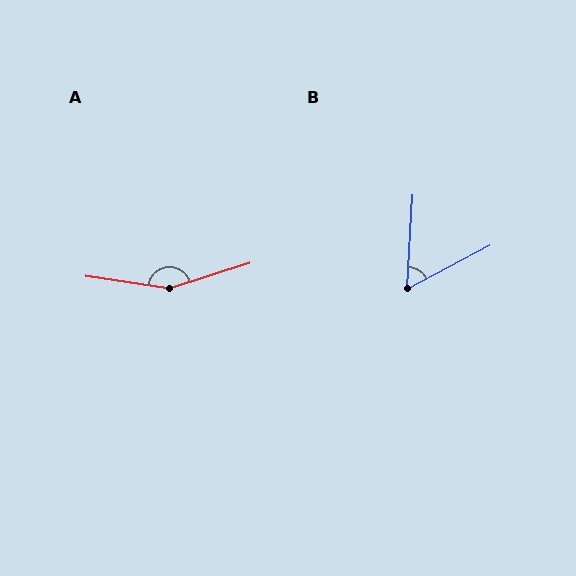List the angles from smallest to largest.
B (59°), A (154°).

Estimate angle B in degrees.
Approximately 59 degrees.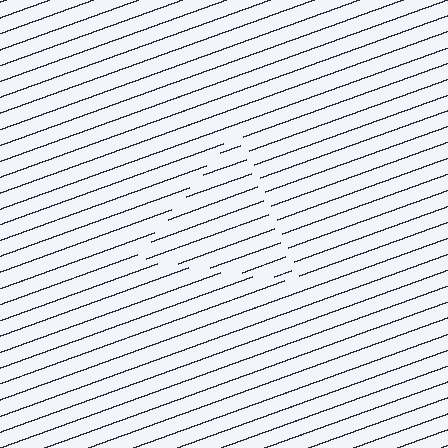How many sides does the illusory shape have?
3 sides — the line-ends trace a triangle.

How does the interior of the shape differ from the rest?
The interior of the shape contains the same grating, shifted by half a period — the contour is defined by the phase discontinuity where line-ends from the inner and outer gratings abut.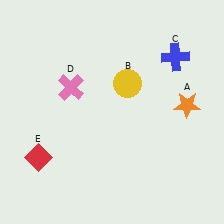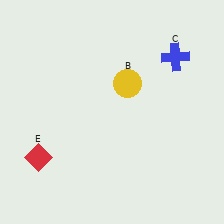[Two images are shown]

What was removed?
The pink cross (D), the orange star (A) were removed in Image 2.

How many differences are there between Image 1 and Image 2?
There are 2 differences between the two images.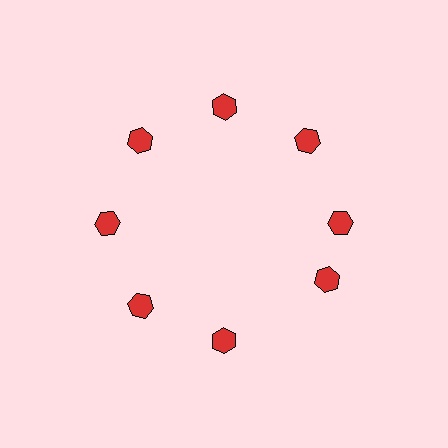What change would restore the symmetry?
The symmetry would be restored by rotating it back into even spacing with its neighbors so that all 8 hexagons sit at equal angles and equal distance from the center.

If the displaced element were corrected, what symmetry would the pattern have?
It would have 8-fold rotational symmetry — the pattern would map onto itself every 45 degrees.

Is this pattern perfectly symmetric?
No. The 8 red hexagons are arranged in a ring, but one element near the 4 o'clock position is rotated out of alignment along the ring, breaking the 8-fold rotational symmetry.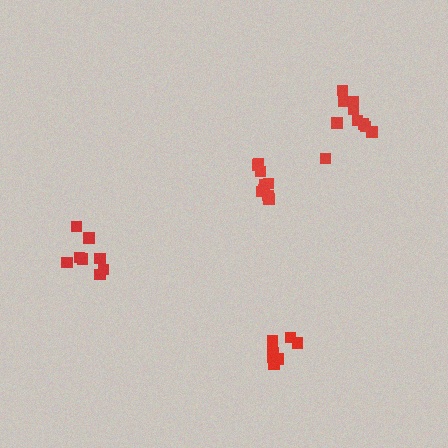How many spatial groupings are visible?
There are 4 spatial groupings.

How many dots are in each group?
Group 1: 10 dots, Group 2: 8 dots, Group 3: 8 dots, Group 4: 9 dots (35 total).